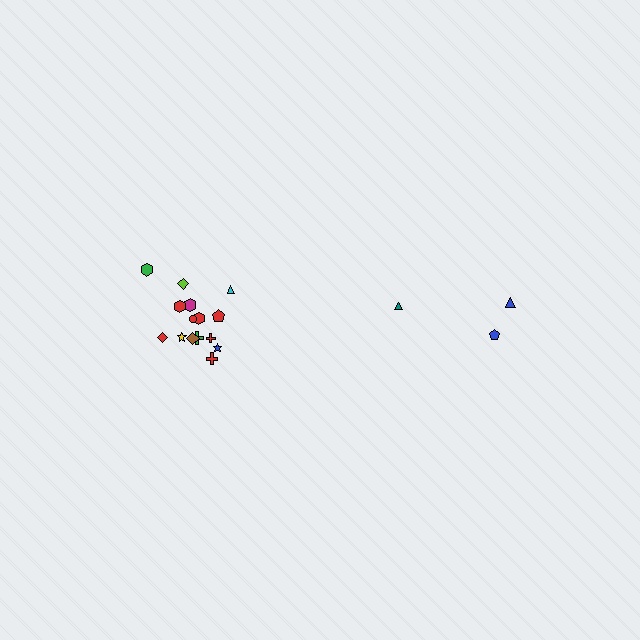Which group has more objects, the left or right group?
The left group.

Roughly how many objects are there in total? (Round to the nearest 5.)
Roughly 20 objects in total.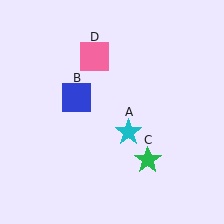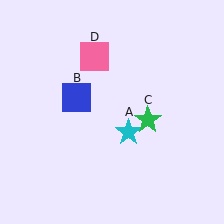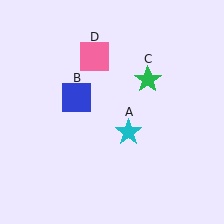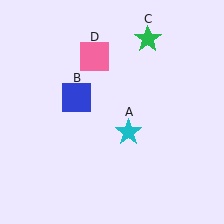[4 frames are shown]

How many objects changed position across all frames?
1 object changed position: green star (object C).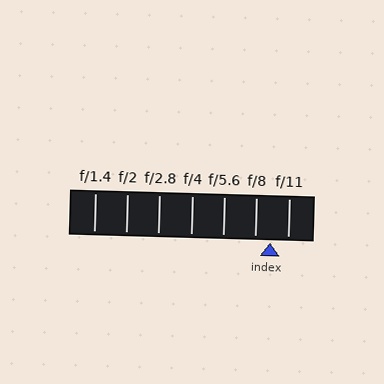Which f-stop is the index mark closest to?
The index mark is closest to f/8.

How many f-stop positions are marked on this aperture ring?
There are 7 f-stop positions marked.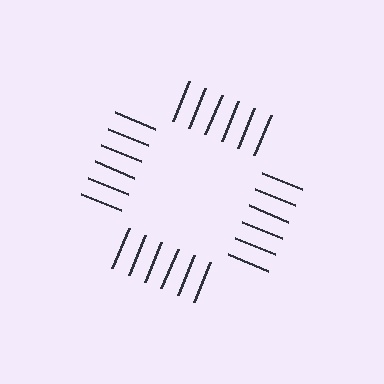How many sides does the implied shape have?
4 sides — the line-ends trace a square.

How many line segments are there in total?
24 — 6 along each of the 4 edges.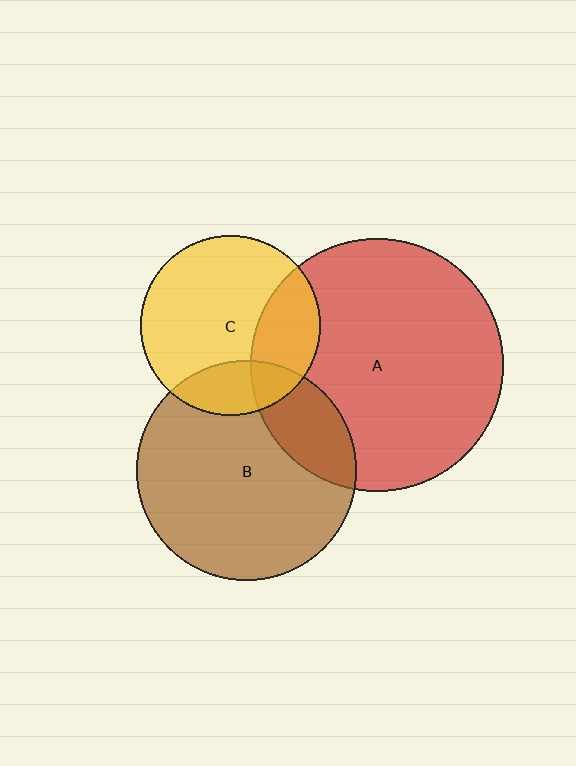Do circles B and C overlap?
Yes.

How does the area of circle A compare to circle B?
Approximately 1.3 times.